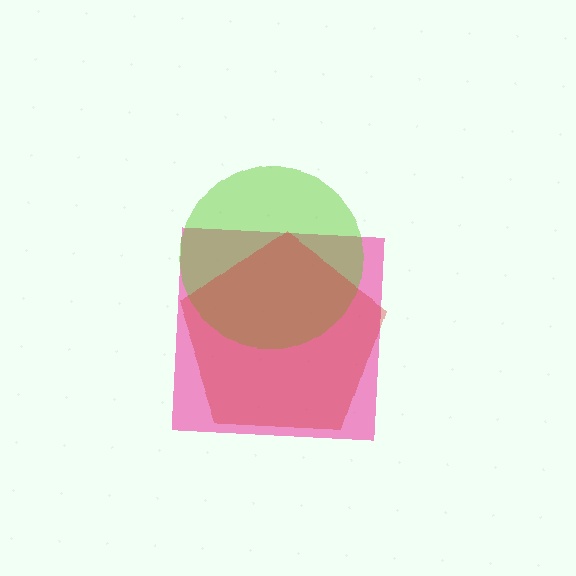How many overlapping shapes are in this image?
There are 3 overlapping shapes in the image.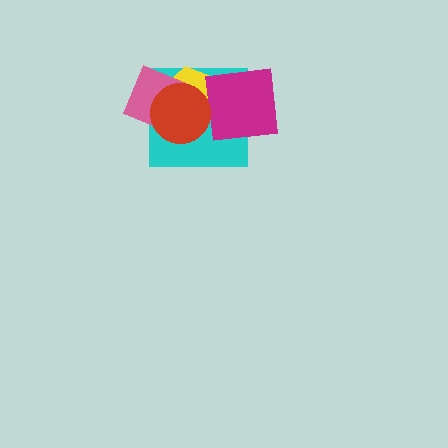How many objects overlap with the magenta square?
3 objects overlap with the magenta square.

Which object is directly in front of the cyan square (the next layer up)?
The yellow hexagon is directly in front of the cyan square.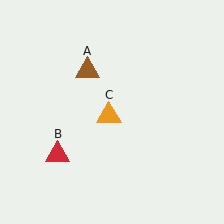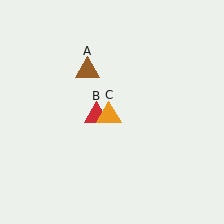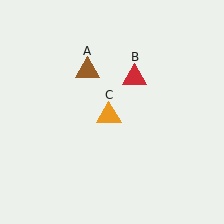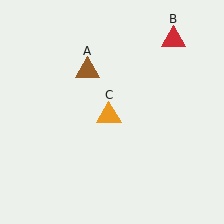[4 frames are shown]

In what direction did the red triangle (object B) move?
The red triangle (object B) moved up and to the right.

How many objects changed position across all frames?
1 object changed position: red triangle (object B).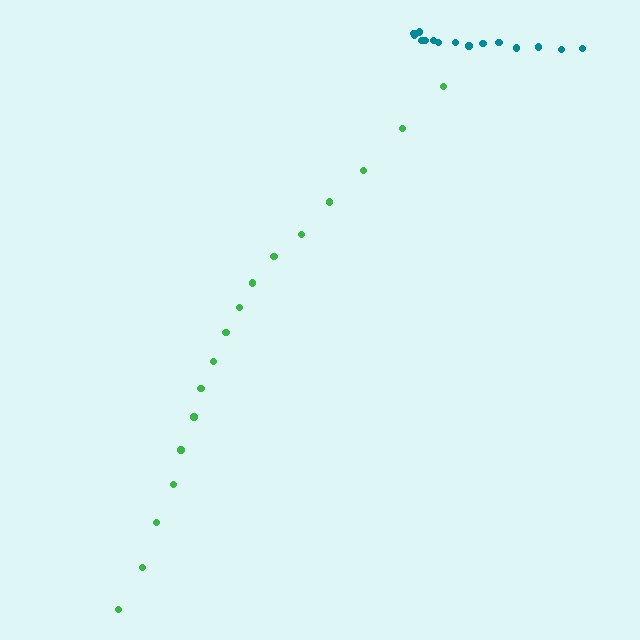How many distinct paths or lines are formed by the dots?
There are 2 distinct paths.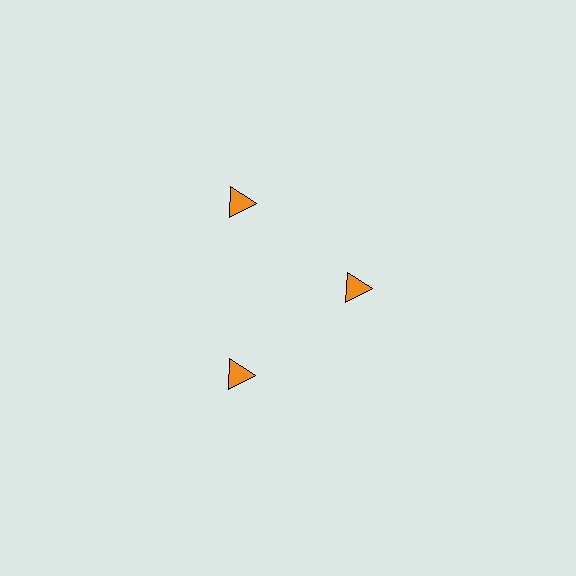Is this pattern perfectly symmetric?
No. The 3 orange triangles are arranged in a ring, but one element near the 3 o'clock position is pulled inward toward the center, breaking the 3-fold rotational symmetry.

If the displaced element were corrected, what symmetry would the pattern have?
It would have 3-fold rotational symmetry — the pattern would map onto itself every 120 degrees.